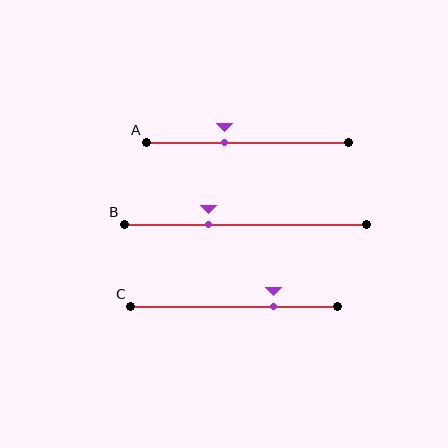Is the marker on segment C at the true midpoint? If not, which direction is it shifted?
No, the marker on segment C is shifted to the right by about 19% of the segment length.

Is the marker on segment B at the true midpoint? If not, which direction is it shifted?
No, the marker on segment B is shifted to the left by about 15% of the segment length.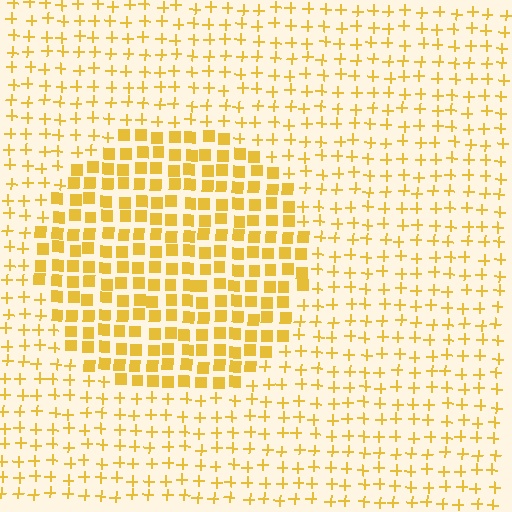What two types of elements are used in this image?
The image uses squares inside the circle region and plus signs outside it.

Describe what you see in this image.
The image is filled with small yellow elements arranged in a uniform grid. A circle-shaped region contains squares, while the surrounding area contains plus signs. The boundary is defined purely by the change in element shape.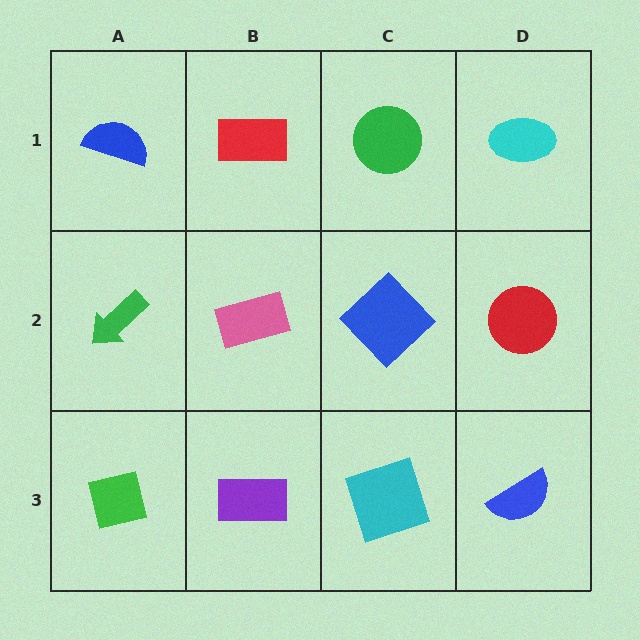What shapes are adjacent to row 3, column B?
A pink rectangle (row 2, column B), a green square (row 3, column A), a cyan square (row 3, column C).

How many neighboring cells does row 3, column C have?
3.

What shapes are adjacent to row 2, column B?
A red rectangle (row 1, column B), a purple rectangle (row 3, column B), a green arrow (row 2, column A), a blue diamond (row 2, column C).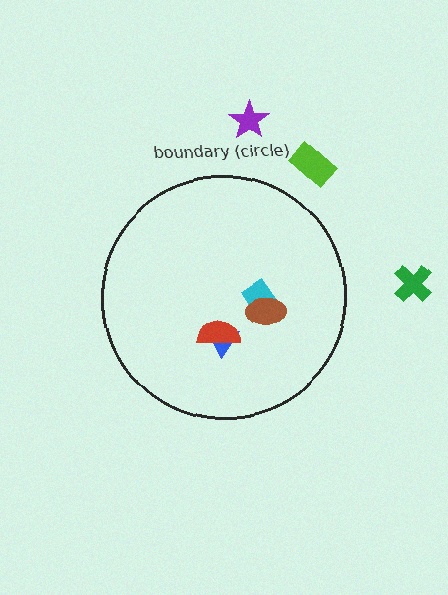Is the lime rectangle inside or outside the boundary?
Outside.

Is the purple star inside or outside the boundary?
Outside.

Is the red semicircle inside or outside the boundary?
Inside.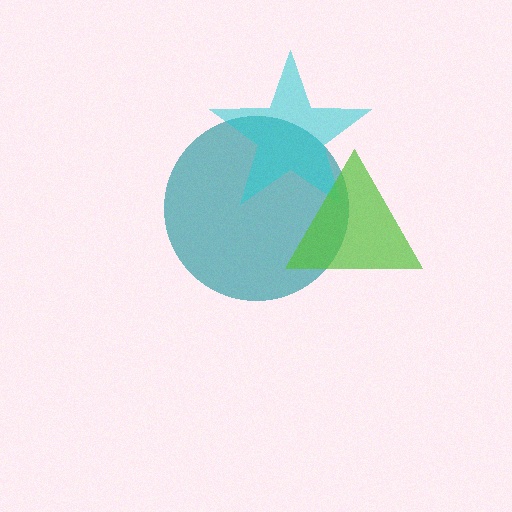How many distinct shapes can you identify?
There are 3 distinct shapes: a teal circle, a cyan star, a lime triangle.